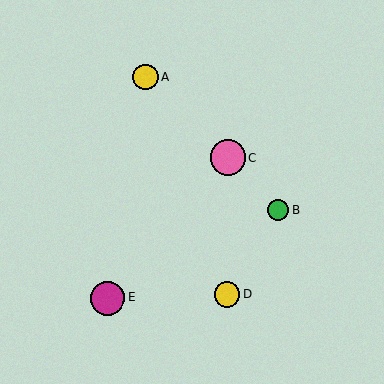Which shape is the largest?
The pink circle (labeled C) is the largest.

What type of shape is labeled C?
Shape C is a pink circle.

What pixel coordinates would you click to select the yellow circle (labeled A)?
Click at (146, 77) to select the yellow circle A.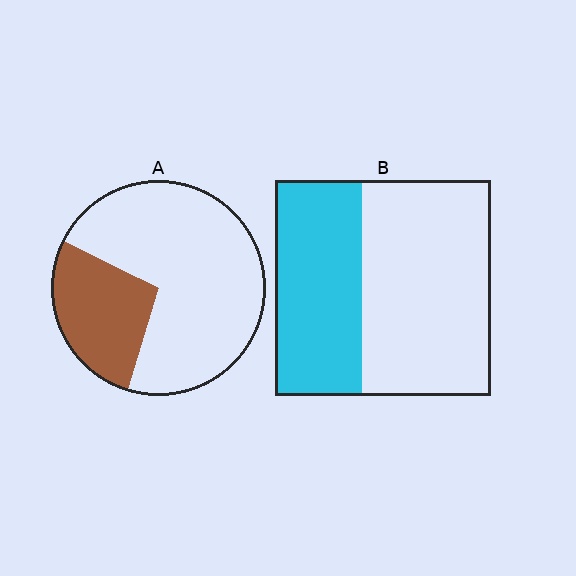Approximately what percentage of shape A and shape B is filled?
A is approximately 30% and B is approximately 40%.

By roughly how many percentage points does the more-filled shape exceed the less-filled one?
By roughly 15 percentage points (B over A).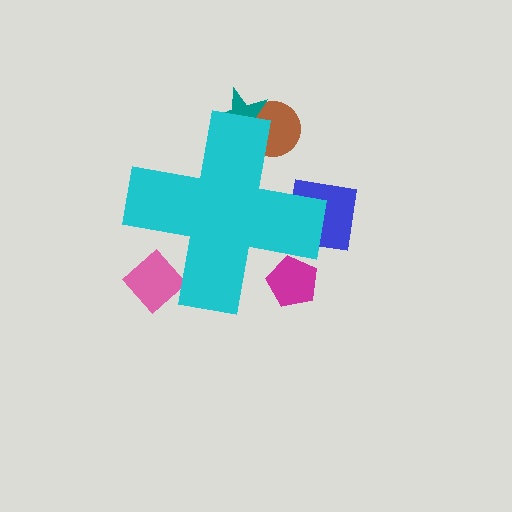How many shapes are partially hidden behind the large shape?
5 shapes are partially hidden.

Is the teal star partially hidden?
Yes, the teal star is partially hidden behind the cyan cross.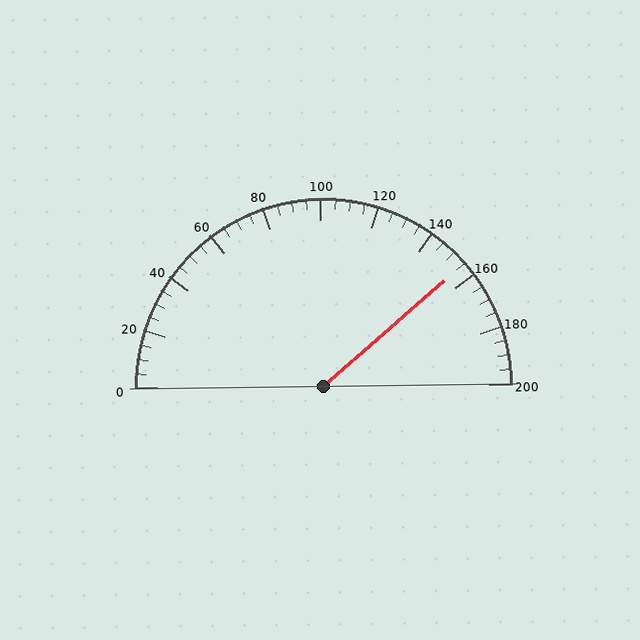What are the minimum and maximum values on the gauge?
The gauge ranges from 0 to 200.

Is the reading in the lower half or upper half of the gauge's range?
The reading is in the upper half of the range (0 to 200).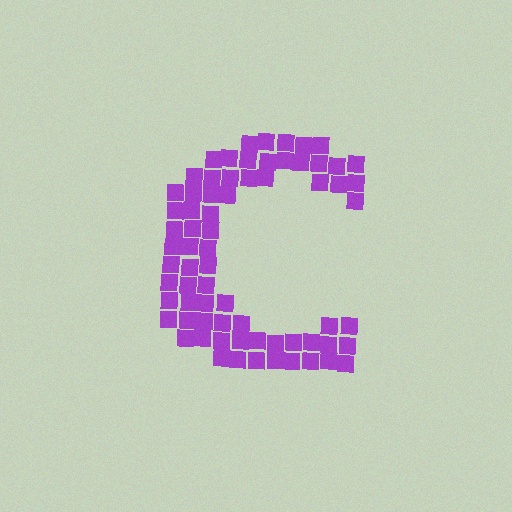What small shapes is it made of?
It is made of small squares.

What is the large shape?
The large shape is the letter C.